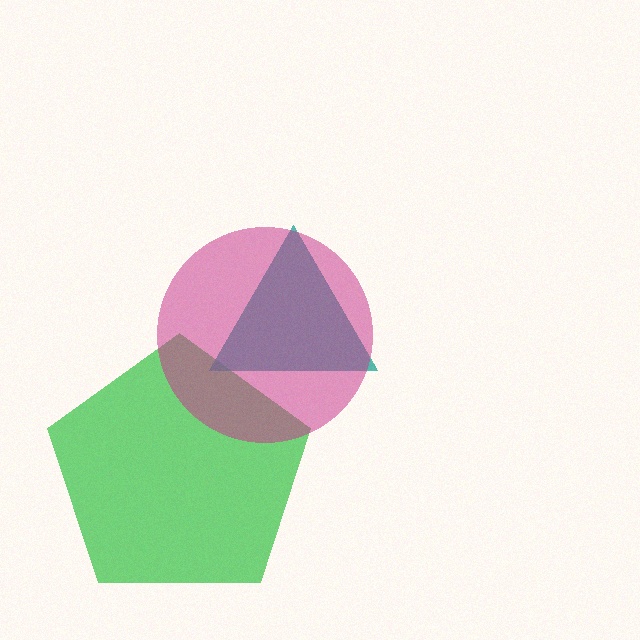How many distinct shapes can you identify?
There are 3 distinct shapes: a green pentagon, a teal triangle, a magenta circle.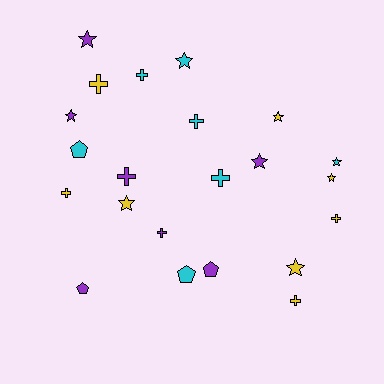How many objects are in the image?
There are 22 objects.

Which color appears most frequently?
Yellow, with 8 objects.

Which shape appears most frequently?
Star, with 9 objects.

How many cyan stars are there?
There are 2 cyan stars.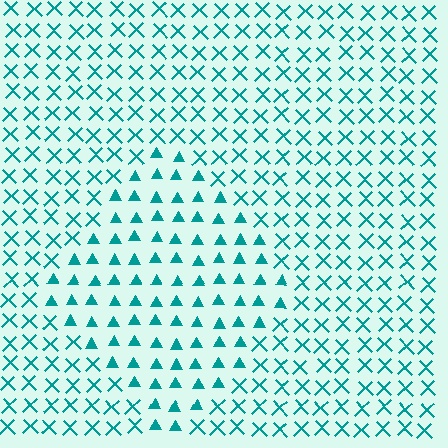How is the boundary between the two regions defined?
The boundary is defined by a change in element shape: triangles inside vs. X marks outside. All elements share the same color and spacing.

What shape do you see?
I see a diamond.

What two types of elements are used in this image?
The image uses triangles inside the diamond region and X marks outside it.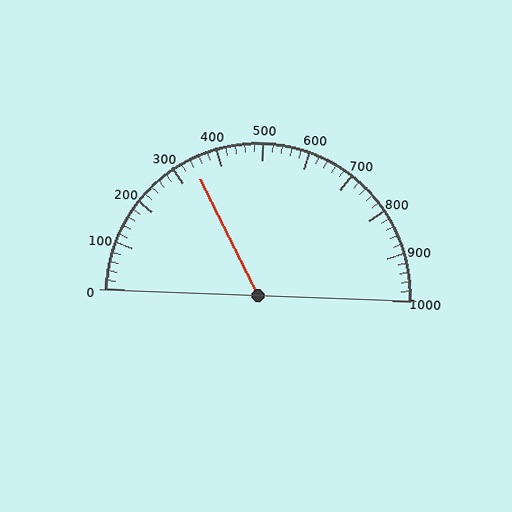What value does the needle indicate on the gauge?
The needle indicates approximately 340.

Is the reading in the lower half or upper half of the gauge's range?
The reading is in the lower half of the range (0 to 1000).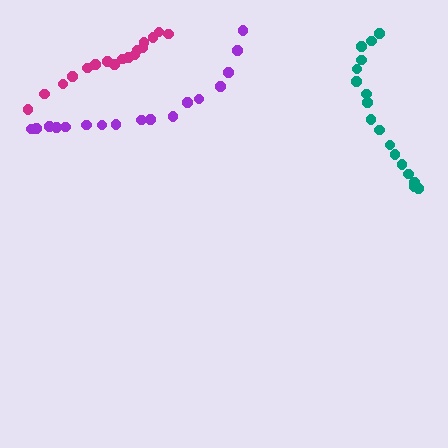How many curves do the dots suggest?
There are 3 distinct paths.